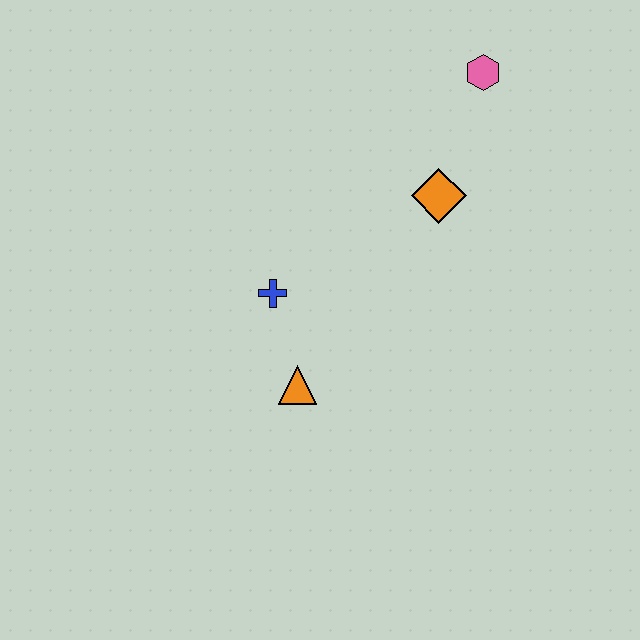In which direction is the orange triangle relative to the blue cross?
The orange triangle is below the blue cross.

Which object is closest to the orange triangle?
The blue cross is closest to the orange triangle.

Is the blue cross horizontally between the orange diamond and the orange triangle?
No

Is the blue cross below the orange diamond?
Yes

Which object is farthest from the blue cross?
The pink hexagon is farthest from the blue cross.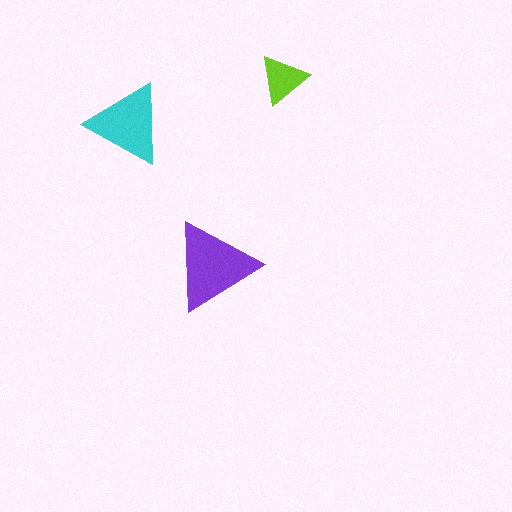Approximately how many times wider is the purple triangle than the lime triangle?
About 2 times wider.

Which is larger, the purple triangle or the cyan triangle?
The purple one.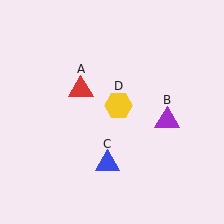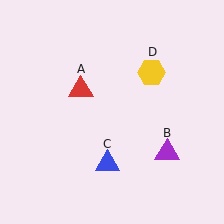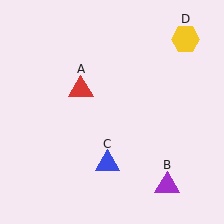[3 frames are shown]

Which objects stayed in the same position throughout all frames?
Red triangle (object A) and blue triangle (object C) remained stationary.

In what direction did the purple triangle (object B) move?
The purple triangle (object B) moved down.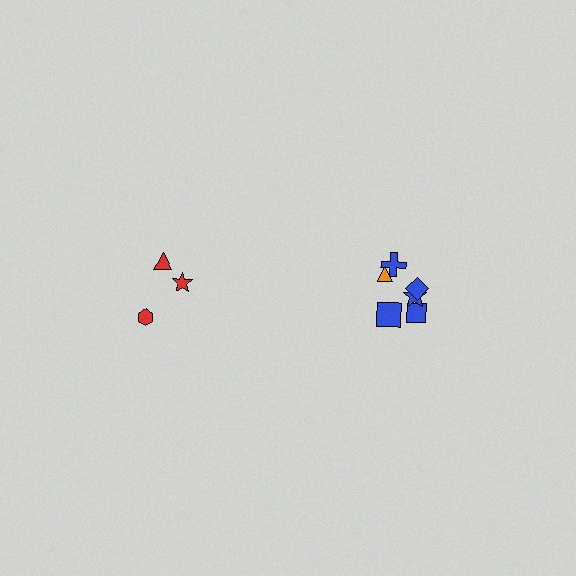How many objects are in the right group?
There are 6 objects.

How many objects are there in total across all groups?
There are 9 objects.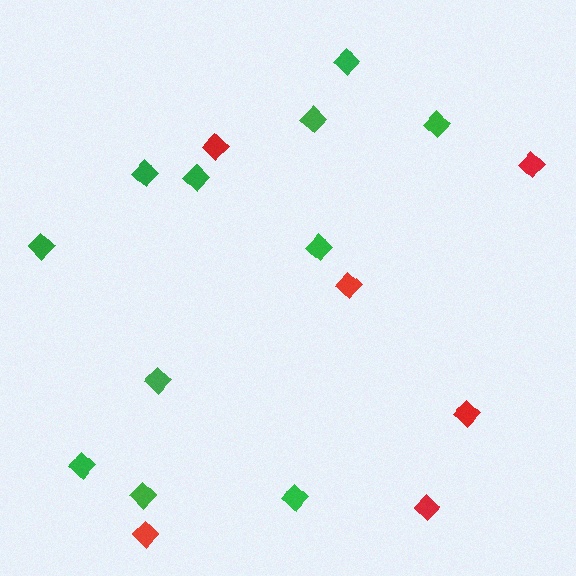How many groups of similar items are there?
There are 2 groups: one group of green diamonds (11) and one group of red diamonds (6).